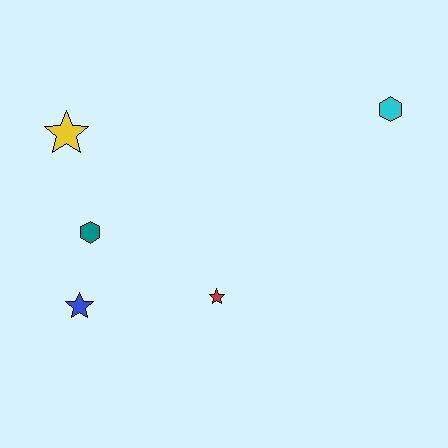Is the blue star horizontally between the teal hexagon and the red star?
No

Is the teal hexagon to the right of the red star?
No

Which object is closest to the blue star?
The teal hexagon is closest to the blue star.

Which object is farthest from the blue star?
The cyan hexagon is farthest from the blue star.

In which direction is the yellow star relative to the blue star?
The yellow star is above the blue star.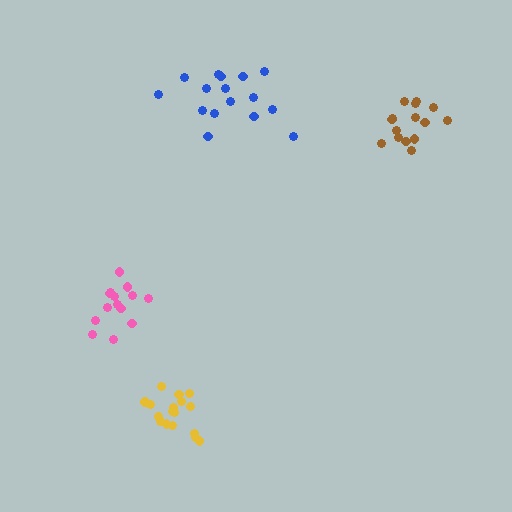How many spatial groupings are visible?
There are 4 spatial groupings.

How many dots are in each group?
Group 1: 16 dots, Group 2: 15 dots, Group 3: 15 dots, Group 4: 17 dots (63 total).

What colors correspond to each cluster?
The clusters are colored: blue, pink, brown, yellow.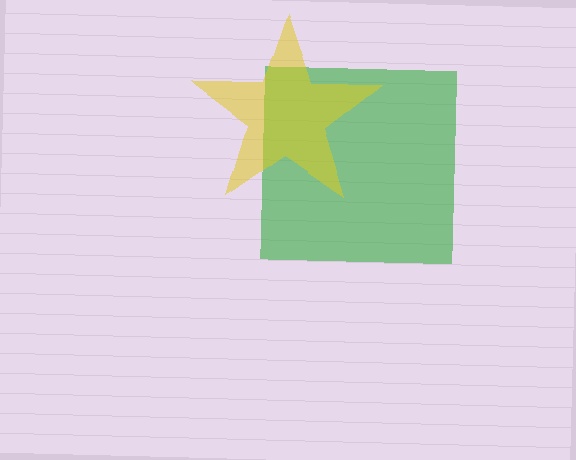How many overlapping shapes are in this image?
There are 2 overlapping shapes in the image.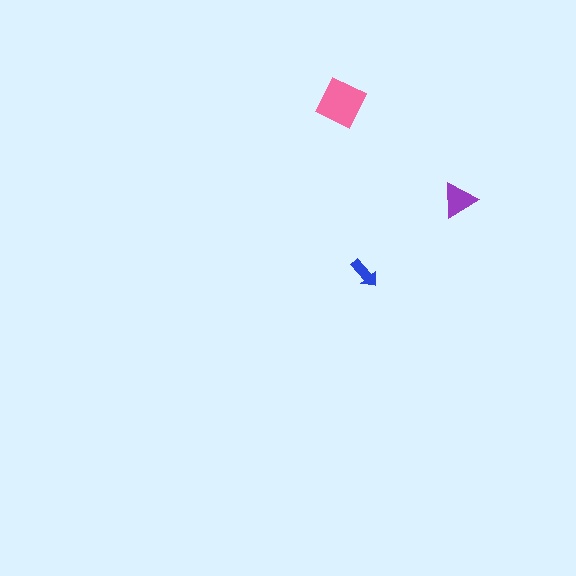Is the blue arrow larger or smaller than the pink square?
Smaller.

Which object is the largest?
The pink square.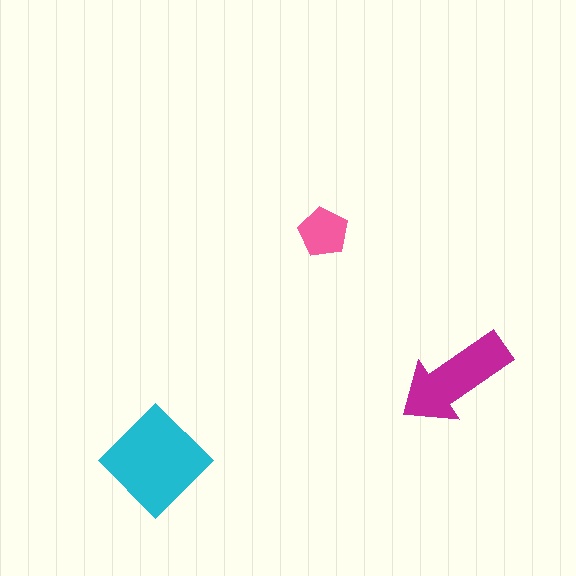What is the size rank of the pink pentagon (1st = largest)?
3rd.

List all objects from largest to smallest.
The cyan diamond, the magenta arrow, the pink pentagon.